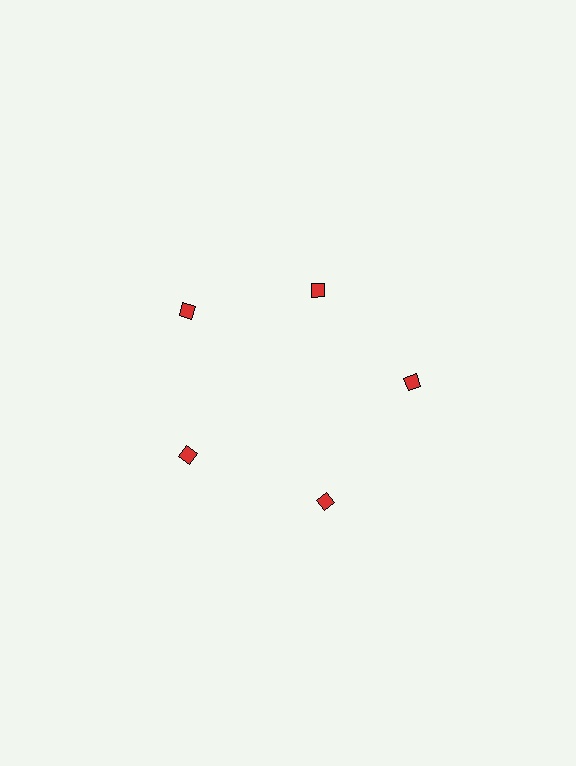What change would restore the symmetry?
The symmetry would be restored by moving it outward, back onto the ring so that all 5 diamonds sit at equal angles and equal distance from the center.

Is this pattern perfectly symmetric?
No. The 5 red diamonds are arranged in a ring, but one element near the 1 o'clock position is pulled inward toward the center, breaking the 5-fold rotational symmetry.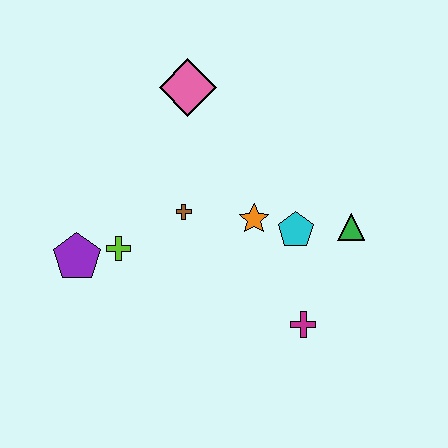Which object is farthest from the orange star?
The purple pentagon is farthest from the orange star.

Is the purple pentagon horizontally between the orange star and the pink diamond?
No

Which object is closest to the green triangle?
The cyan pentagon is closest to the green triangle.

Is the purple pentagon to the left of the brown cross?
Yes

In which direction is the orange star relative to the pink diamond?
The orange star is below the pink diamond.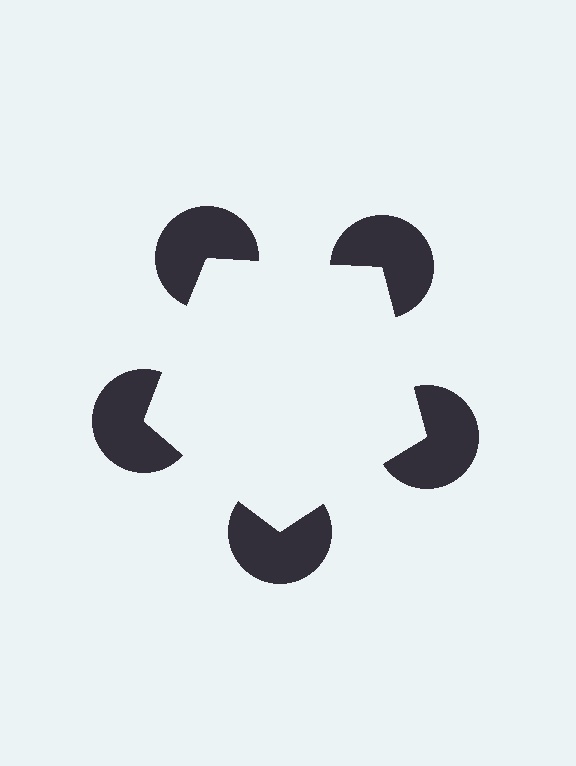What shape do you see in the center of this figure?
An illusory pentagon — its edges are inferred from the aligned wedge cuts in the pac-man discs, not physically drawn.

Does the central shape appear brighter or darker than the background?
It typically appears slightly brighter than the background, even though no actual brightness change is drawn.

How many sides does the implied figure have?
5 sides.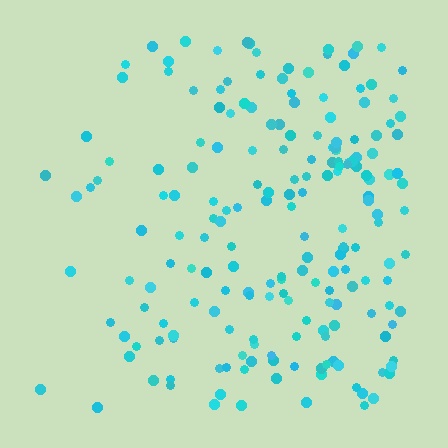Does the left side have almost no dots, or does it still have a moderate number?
Still a moderate number, just noticeably fewer than the right.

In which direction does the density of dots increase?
From left to right, with the right side densest.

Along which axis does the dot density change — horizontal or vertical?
Horizontal.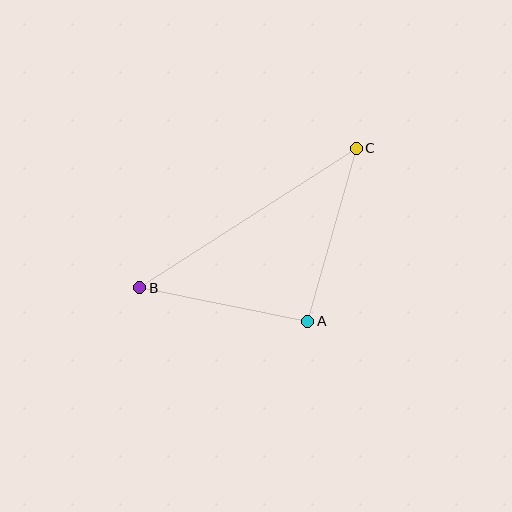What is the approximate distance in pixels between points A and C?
The distance between A and C is approximately 180 pixels.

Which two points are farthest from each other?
Points B and C are farthest from each other.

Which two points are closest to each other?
Points A and B are closest to each other.